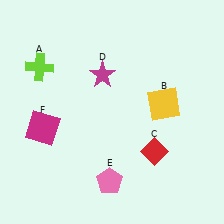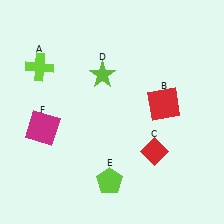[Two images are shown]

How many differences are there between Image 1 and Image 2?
There are 3 differences between the two images.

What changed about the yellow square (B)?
In Image 1, B is yellow. In Image 2, it changed to red.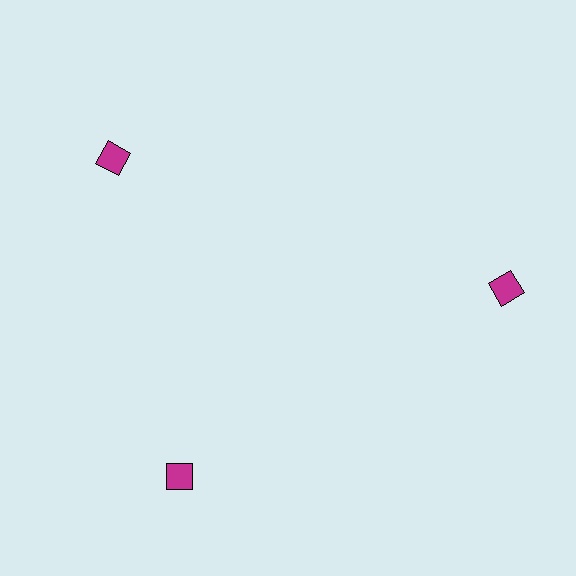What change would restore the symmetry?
The symmetry would be restored by rotating it back into even spacing with its neighbors so that all 3 squares sit at equal angles and equal distance from the center.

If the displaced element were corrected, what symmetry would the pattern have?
It would have 3-fold rotational symmetry — the pattern would map onto itself every 120 degrees.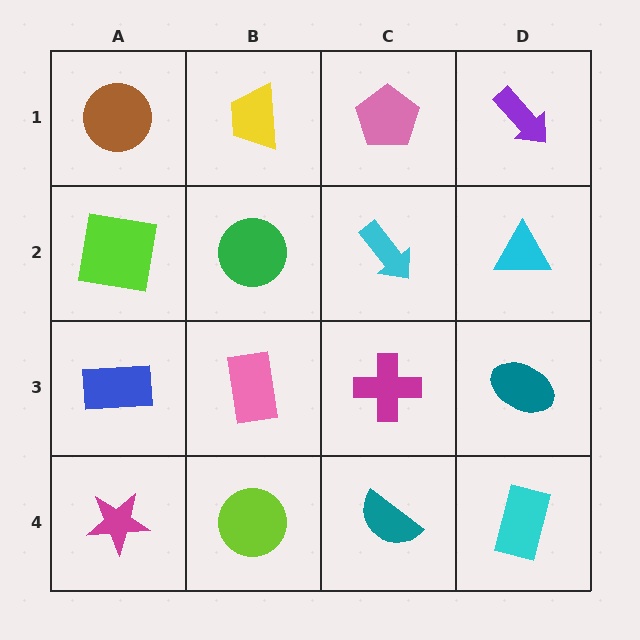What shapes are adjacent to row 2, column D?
A purple arrow (row 1, column D), a teal ellipse (row 3, column D), a cyan arrow (row 2, column C).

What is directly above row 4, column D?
A teal ellipse.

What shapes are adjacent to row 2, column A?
A brown circle (row 1, column A), a blue rectangle (row 3, column A), a green circle (row 2, column B).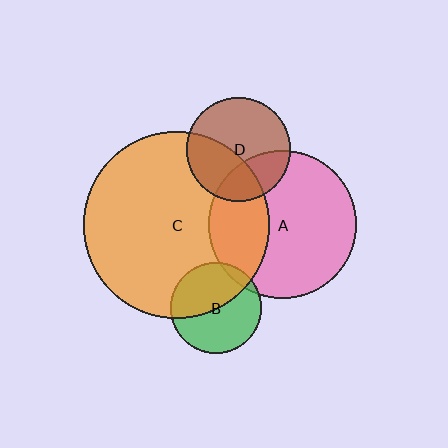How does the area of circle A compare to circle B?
Approximately 2.6 times.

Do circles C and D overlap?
Yes.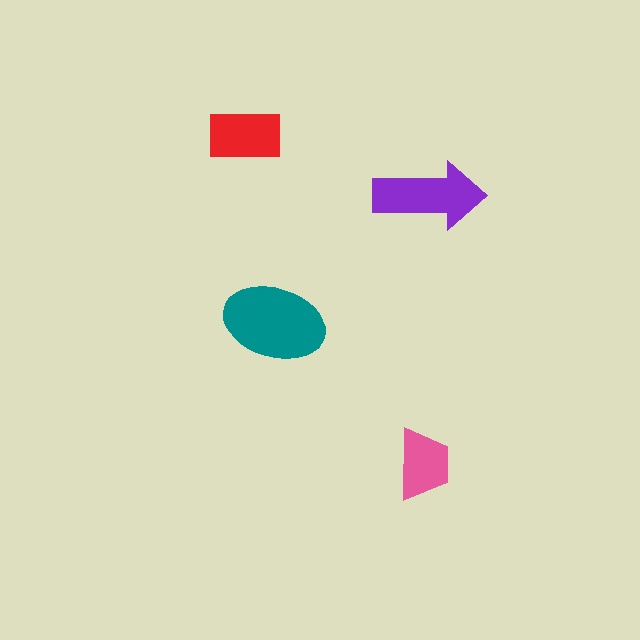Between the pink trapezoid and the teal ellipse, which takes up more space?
The teal ellipse.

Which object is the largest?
The teal ellipse.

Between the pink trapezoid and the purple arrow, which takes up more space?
The purple arrow.